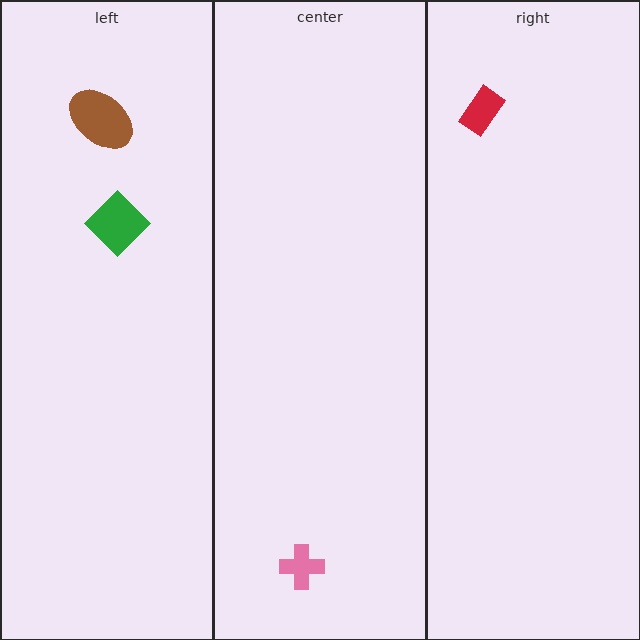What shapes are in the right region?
The red rectangle.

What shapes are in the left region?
The green diamond, the brown ellipse.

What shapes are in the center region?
The pink cross.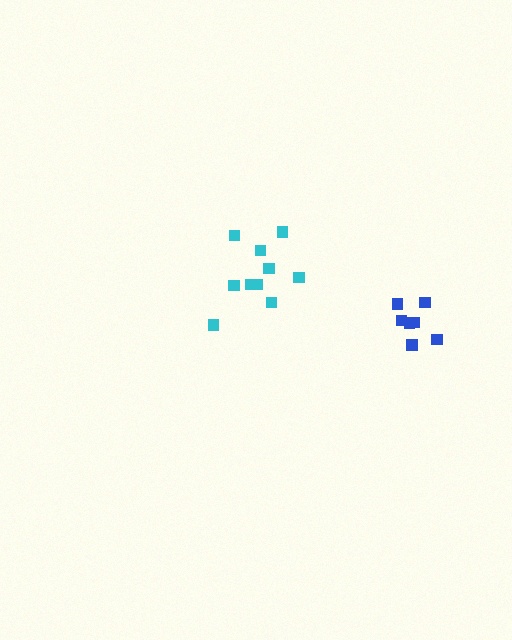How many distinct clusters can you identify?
There are 2 distinct clusters.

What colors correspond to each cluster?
The clusters are colored: blue, cyan.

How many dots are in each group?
Group 1: 7 dots, Group 2: 10 dots (17 total).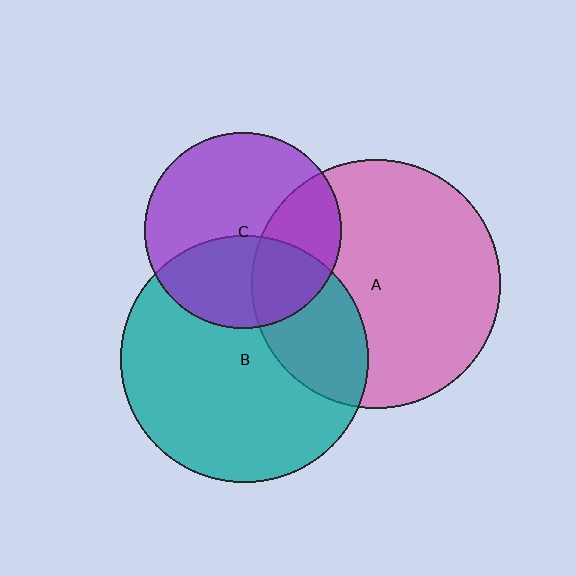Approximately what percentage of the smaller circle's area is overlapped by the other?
Approximately 40%.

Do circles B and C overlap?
Yes.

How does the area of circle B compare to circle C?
Approximately 1.6 times.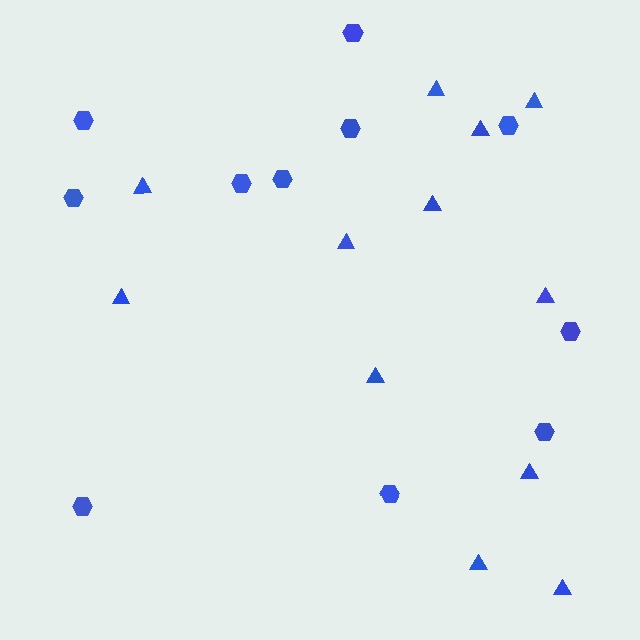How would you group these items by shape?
There are 2 groups: one group of hexagons (11) and one group of triangles (12).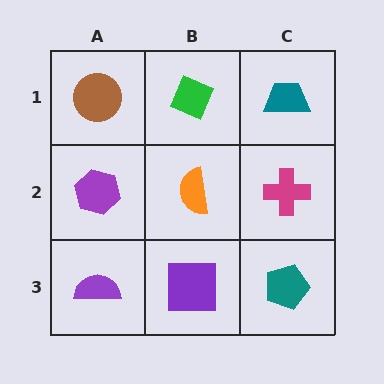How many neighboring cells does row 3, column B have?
3.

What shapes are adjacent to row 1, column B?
An orange semicircle (row 2, column B), a brown circle (row 1, column A), a teal trapezoid (row 1, column C).